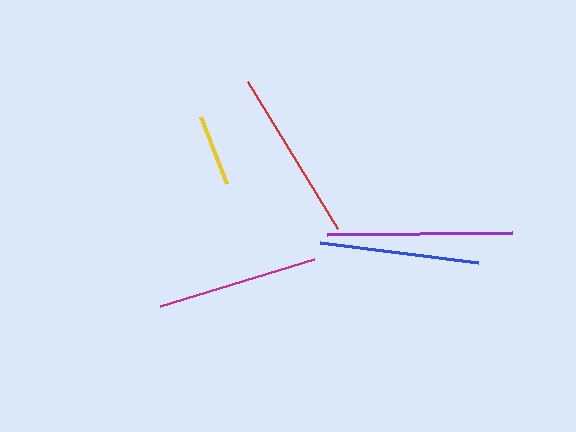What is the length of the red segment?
The red segment is approximately 172 pixels long.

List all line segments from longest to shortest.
From longest to shortest: purple, red, magenta, blue, yellow.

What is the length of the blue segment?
The blue segment is approximately 159 pixels long.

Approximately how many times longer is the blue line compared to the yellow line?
The blue line is approximately 2.2 times the length of the yellow line.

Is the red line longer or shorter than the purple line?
The purple line is longer than the red line.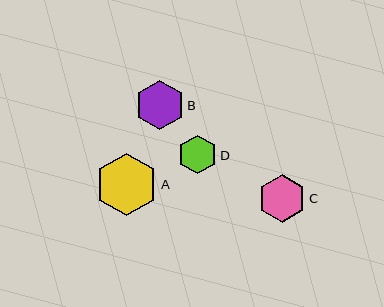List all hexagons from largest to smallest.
From largest to smallest: A, B, C, D.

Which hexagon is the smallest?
Hexagon D is the smallest with a size of approximately 39 pixels.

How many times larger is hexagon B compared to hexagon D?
Hexagon B is approximately 1.3 times the size of hexagon D.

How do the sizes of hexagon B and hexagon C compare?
Hexagon B and hexagon C are approximately the same size.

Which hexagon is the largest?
Hexagon A is the largest with a size of approximately 63 pixels.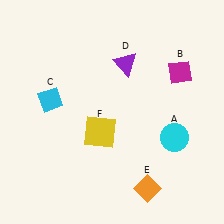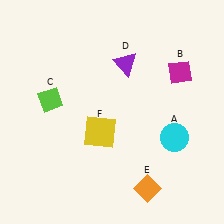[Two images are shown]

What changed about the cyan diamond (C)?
In Image 1, C is cyan. In Image 2, it changed to lime.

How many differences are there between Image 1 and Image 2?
There is 1 difference between the two images.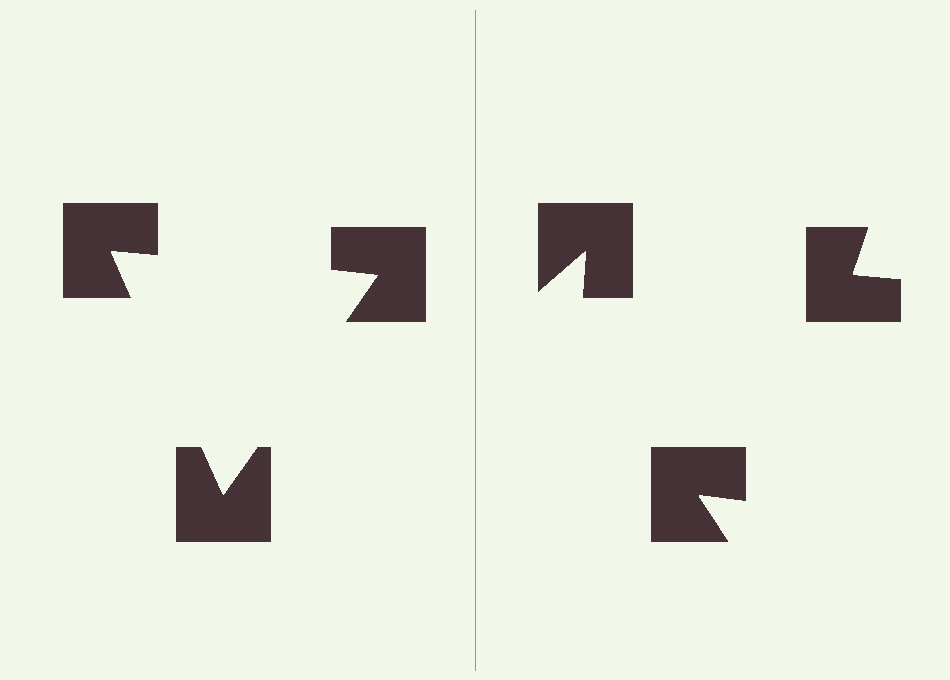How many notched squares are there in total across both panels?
6 — 3 on each side.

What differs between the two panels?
The notched squares are positioned identically on both sides; only the wedge orientations differ. On the left they align to a triangle; on the right they are misaligned.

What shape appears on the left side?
An illusory triangle.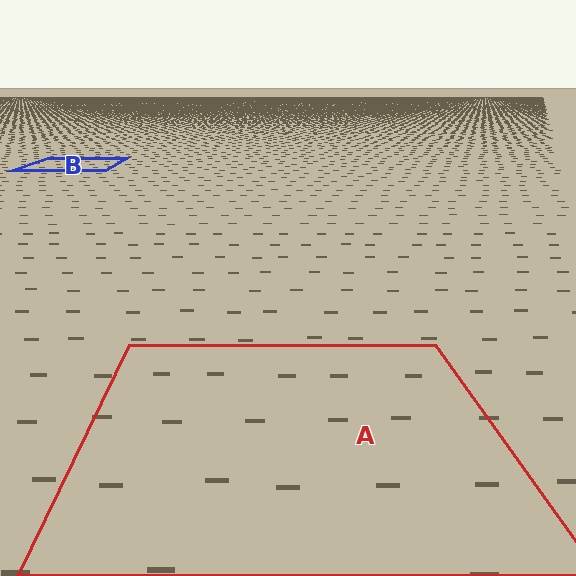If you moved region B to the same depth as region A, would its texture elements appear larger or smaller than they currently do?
They would appear larger. At a closer depth, the same texture elements are projected at a bigger on-screen size.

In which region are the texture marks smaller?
The texture marks are smaller in region B, because it is farther away.